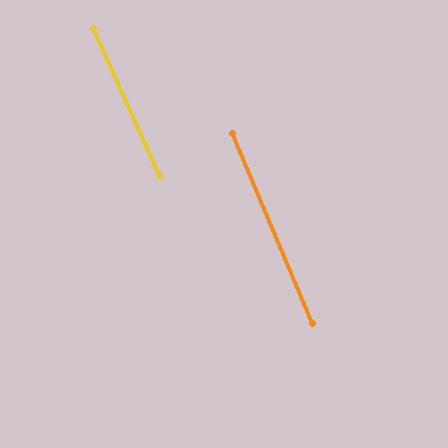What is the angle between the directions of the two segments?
Approximately 2 degrees.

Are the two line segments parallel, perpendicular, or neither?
Parallel — their directions differ by only 1.6°.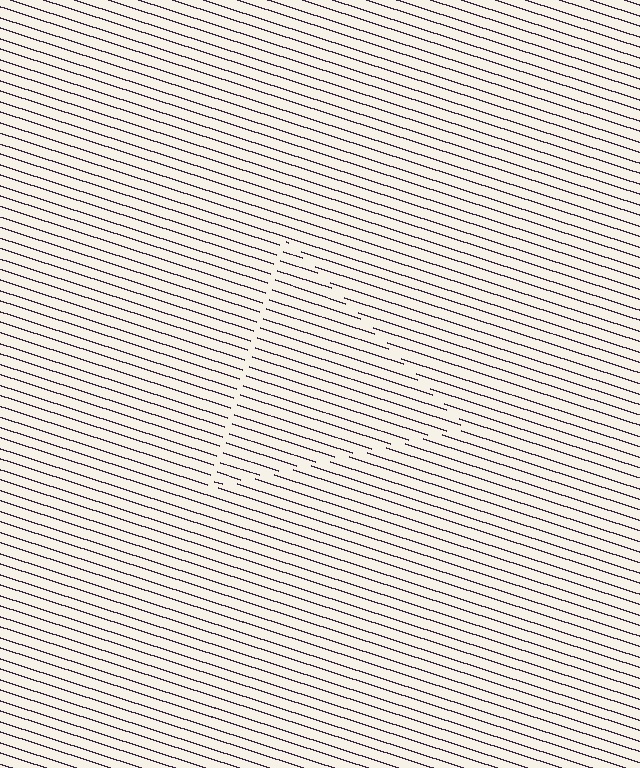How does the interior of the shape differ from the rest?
The interior of the shape contains the same grating, shifted by half a period — the contour is defined by the phase discontinuity where line-ends from the inner and outer gratings abut.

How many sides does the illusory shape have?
3 sides — the line-ends trace a triangle.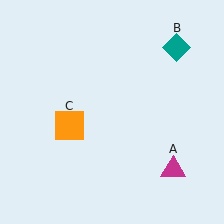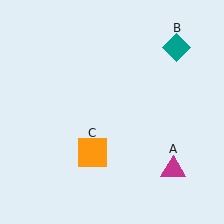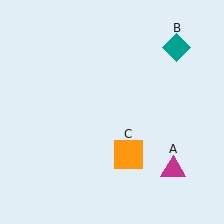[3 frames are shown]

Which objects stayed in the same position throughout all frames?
Magenta triangle (object A) and teal diamond (object B) remained stationary.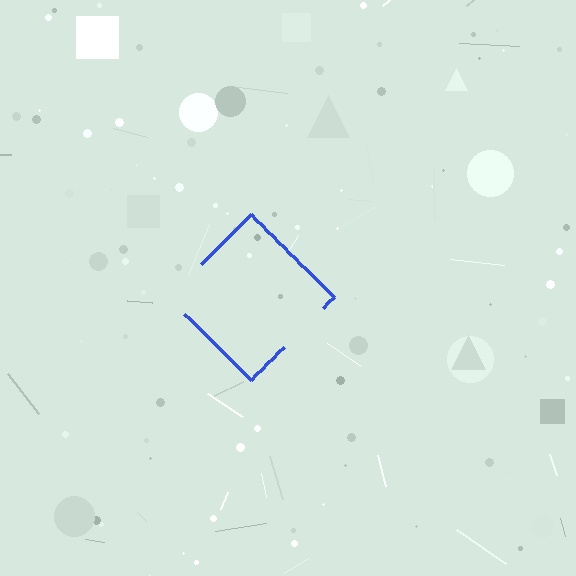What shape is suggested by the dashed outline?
The dashed outline suggests a diamond.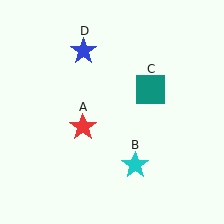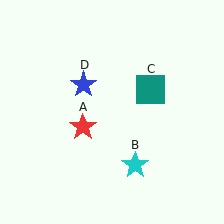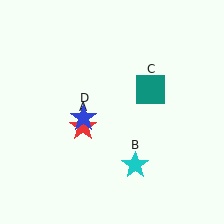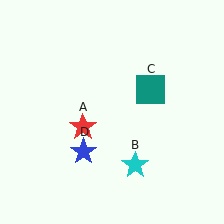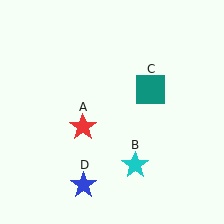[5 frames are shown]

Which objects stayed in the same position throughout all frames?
Red star (object A) and cyan star (object B) and teal square (object C) remained stationary.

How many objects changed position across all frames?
1 object changed position: blue star (object D).